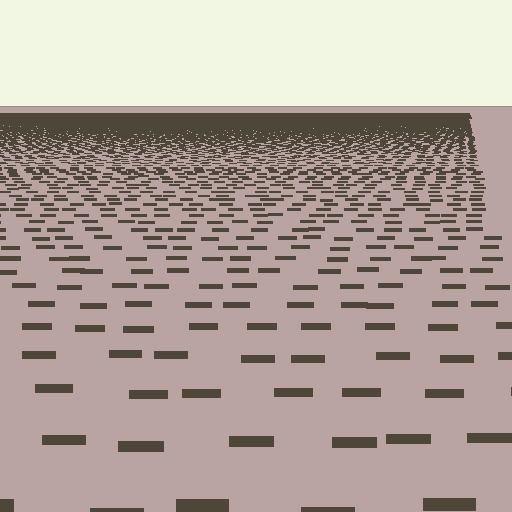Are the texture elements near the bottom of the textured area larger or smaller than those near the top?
Larger. Near the bottom, elements are closer to the viewer and appear at a bigger on-screen size.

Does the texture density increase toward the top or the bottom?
Density increases toward the top.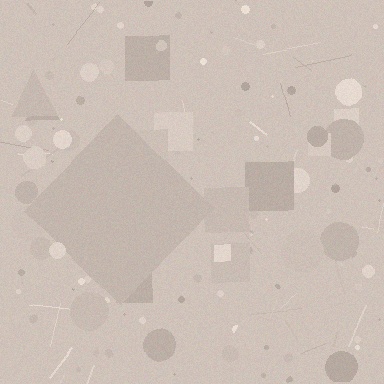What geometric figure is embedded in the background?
A diamond is embedded in the background.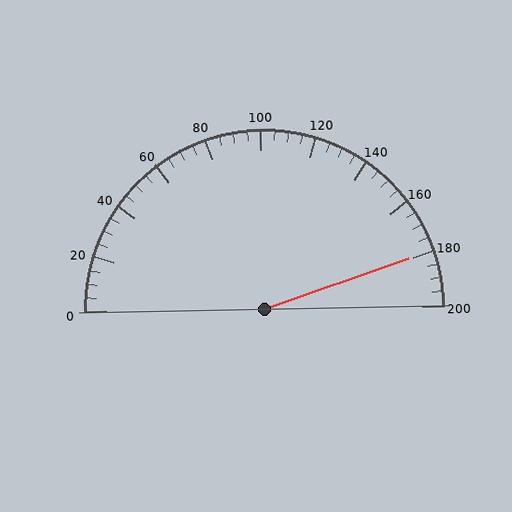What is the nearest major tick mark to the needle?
The nearest major tick mark is 180.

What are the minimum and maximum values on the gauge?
The gauge ranges from 0 to 200.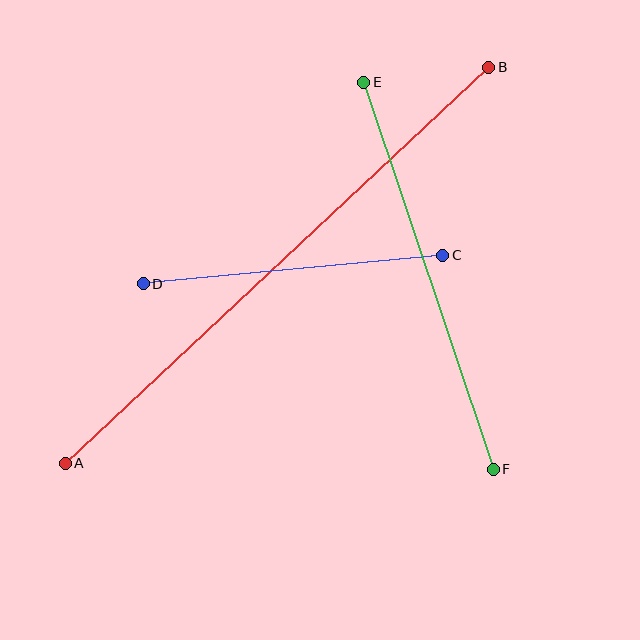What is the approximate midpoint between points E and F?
The midpoint is at approximately (429, 276) pixels.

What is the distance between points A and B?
The distance is approximately 580 pixels.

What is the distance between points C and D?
The distance is approximately 301 pixels.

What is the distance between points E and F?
The distance is approximately 408 pixels.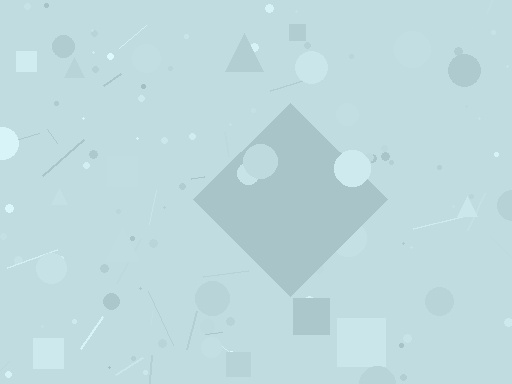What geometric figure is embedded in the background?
A diamond is embedded in the background.